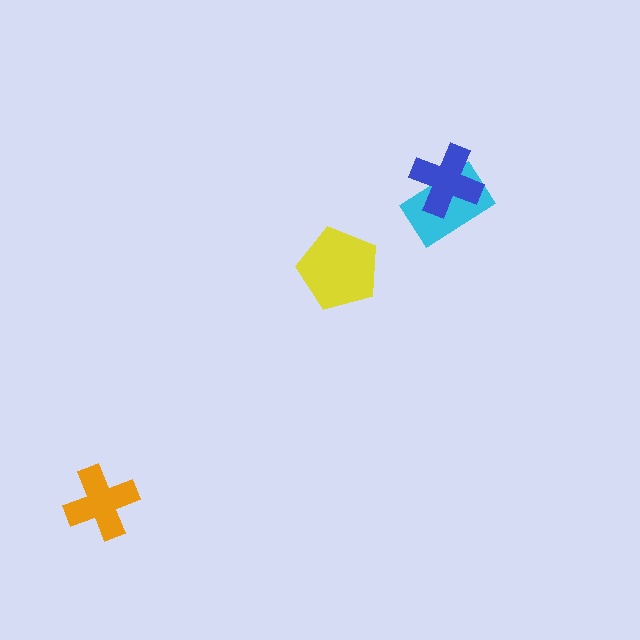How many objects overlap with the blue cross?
1 object overlaps with the blue cross.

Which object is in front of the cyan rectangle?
The blue cross is in front of the cyan rectangle.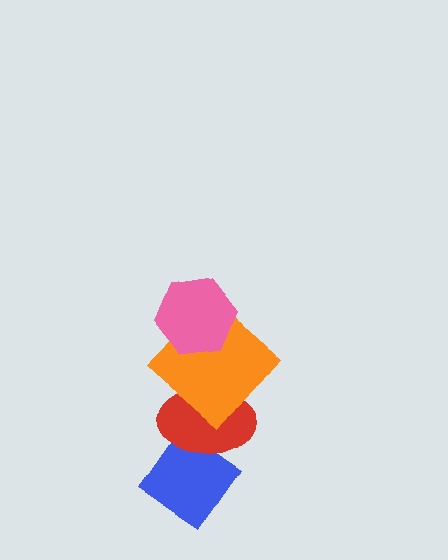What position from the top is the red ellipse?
The red ellipse is 3rd from the top.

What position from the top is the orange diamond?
The orange diamond is 2nd from the top.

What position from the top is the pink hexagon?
The pink hexagon is 1st from the top.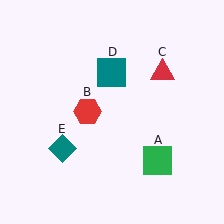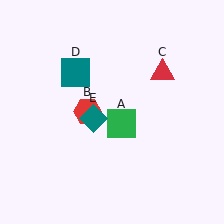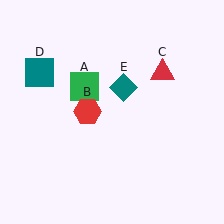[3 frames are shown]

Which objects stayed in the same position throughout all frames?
Red hexagon (object B) and red triangle (object C) remained stationary.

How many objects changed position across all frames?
3 objects changed position: green square (object A), teal square (object D), teal diamond (object E).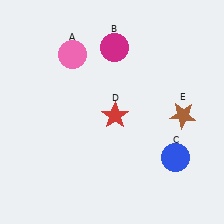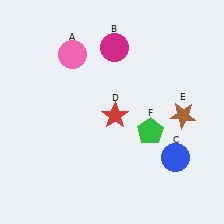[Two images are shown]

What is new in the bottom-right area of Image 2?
A green pentagon (F) was added in the bottom-right area of Image 2.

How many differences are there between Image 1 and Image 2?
There is 1 difference between the two images.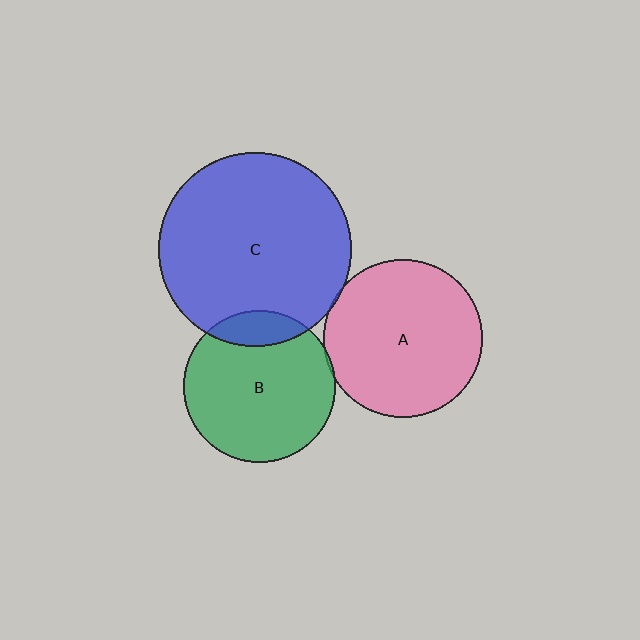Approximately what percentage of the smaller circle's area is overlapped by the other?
Approximately 5%.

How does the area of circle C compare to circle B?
Approximately 1.6 times.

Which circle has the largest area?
Circle C (blue).